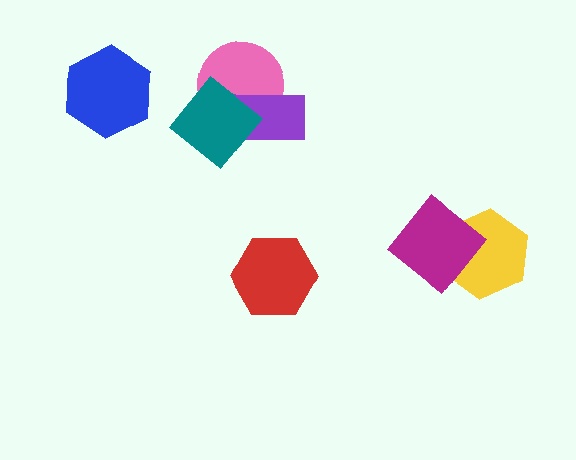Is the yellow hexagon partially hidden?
Yes, it is partially covered by another shape.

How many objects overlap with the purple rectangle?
2 objects overlap with the purple rectangle.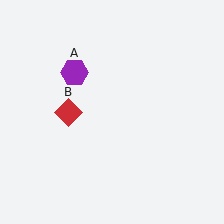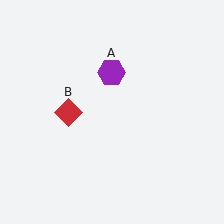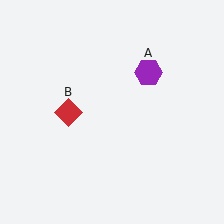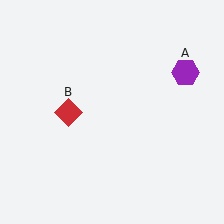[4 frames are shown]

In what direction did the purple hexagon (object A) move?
The purple hexagon (object A) moved right.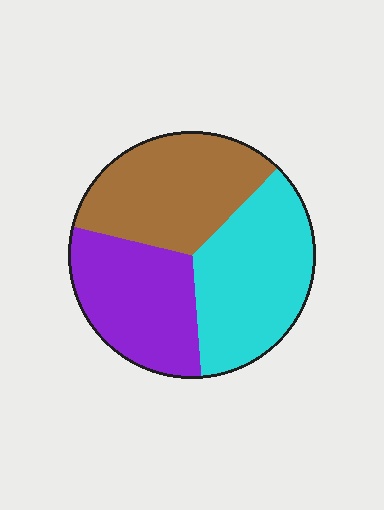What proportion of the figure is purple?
Purple covers 30% of the figure.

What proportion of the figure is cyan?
Cyan covers around 35% of the figure.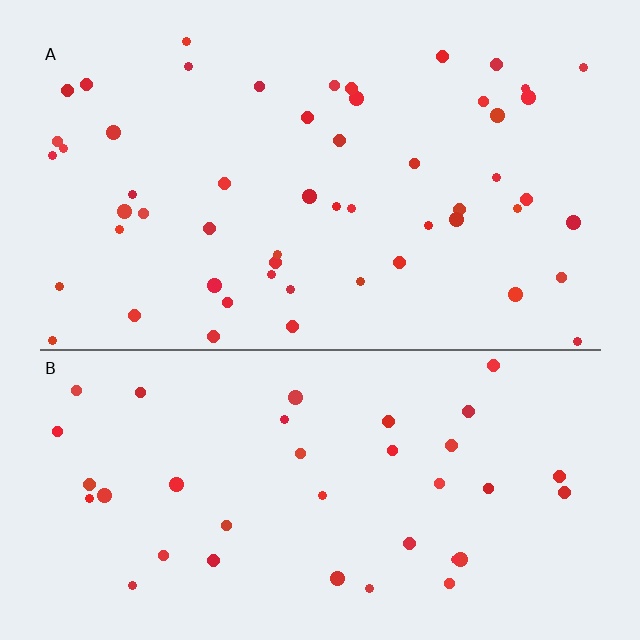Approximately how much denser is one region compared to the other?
Approximately 1.5× — region A over region B.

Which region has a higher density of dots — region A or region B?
A (the top).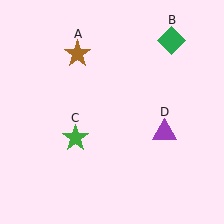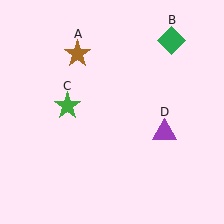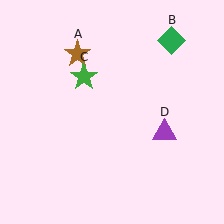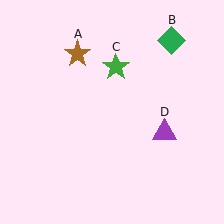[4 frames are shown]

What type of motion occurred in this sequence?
The green star (object C) rotated clockwise around the center of the scene.